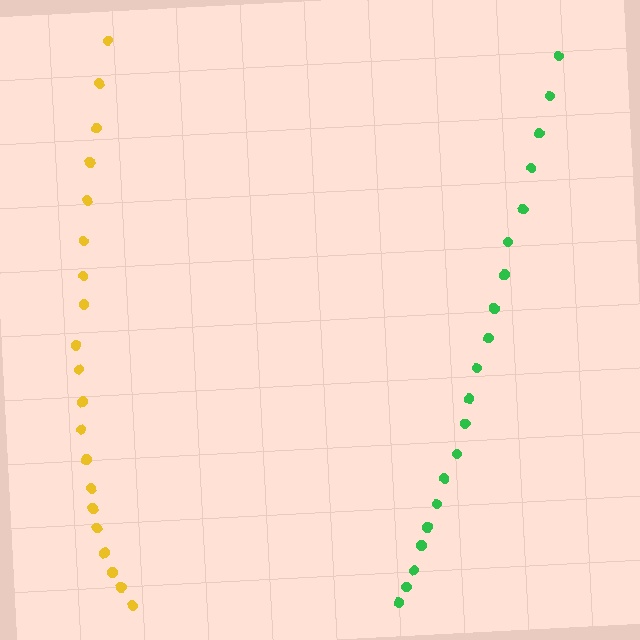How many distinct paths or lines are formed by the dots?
There are 2 distinct paths.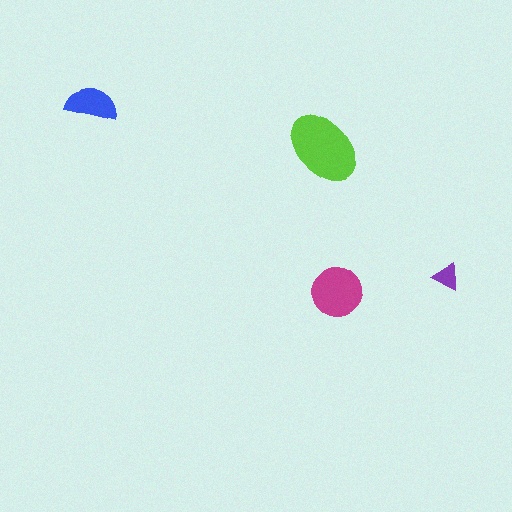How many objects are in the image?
There are 4 objects in the image.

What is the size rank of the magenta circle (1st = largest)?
2nd.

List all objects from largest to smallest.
The lime ellipse, the magenta circle, the blue semicircle, the purple triangle.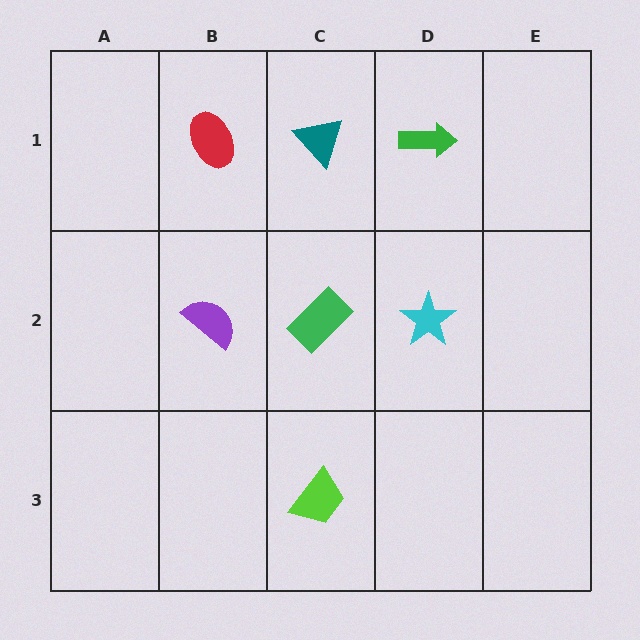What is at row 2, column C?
A green rectangle.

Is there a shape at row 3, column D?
No, that cell is empty.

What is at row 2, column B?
A purple semicircle.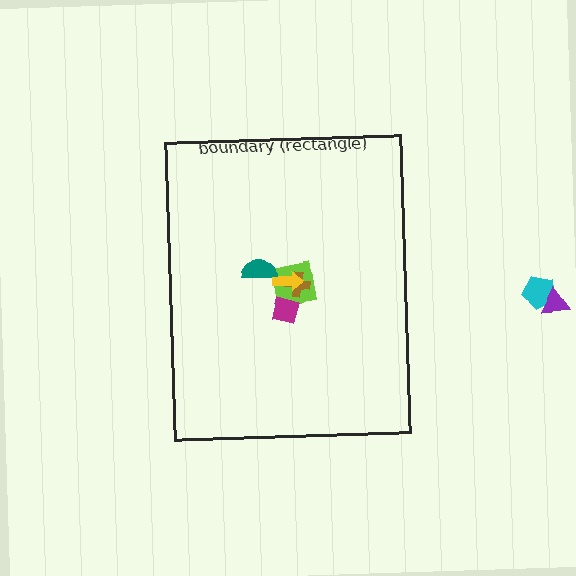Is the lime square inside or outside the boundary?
Inside.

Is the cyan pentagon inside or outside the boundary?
Outside.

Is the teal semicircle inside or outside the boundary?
Inside.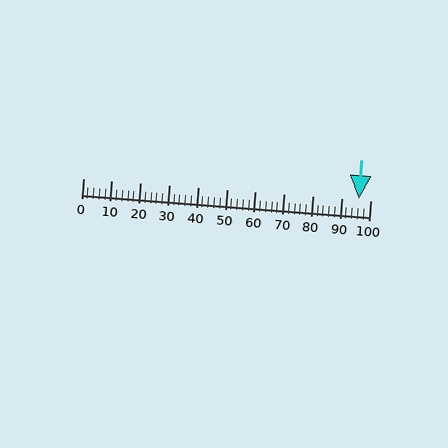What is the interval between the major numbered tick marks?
The major tick marks are spaced 10 units apart.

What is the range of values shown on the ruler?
The ruler shows values from 0 to 100.